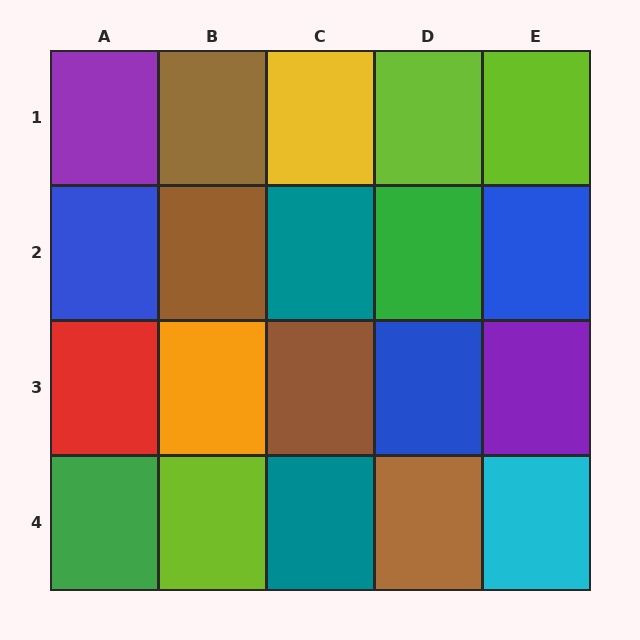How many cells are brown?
4 cells are brown.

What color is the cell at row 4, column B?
Lime.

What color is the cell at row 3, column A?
Red.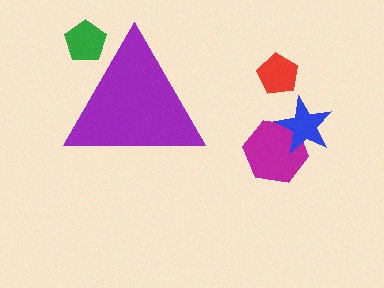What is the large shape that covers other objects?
A purple triangle.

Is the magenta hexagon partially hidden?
No, the magenta hexagon is fully visible.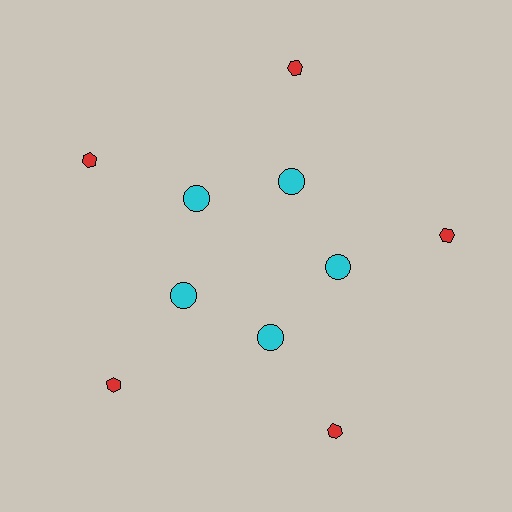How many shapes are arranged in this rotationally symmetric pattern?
There are 10 shapes, arranged in 5 groups of 2.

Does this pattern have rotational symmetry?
Yes, this pattern has 5-fold rotational symmetry. It looks the same after rotating 72 degrees around the center.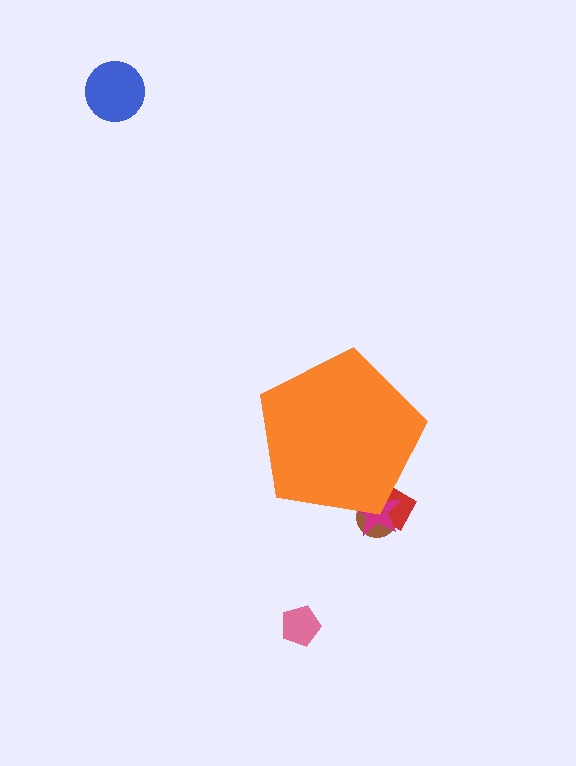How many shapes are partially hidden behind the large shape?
3 shapes are partially hidden.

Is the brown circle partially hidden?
Yes, the brown circle is partially hidden behind the orange pentagon.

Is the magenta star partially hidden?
Yes, the magenta star is partially hidden behind the orange pentagon.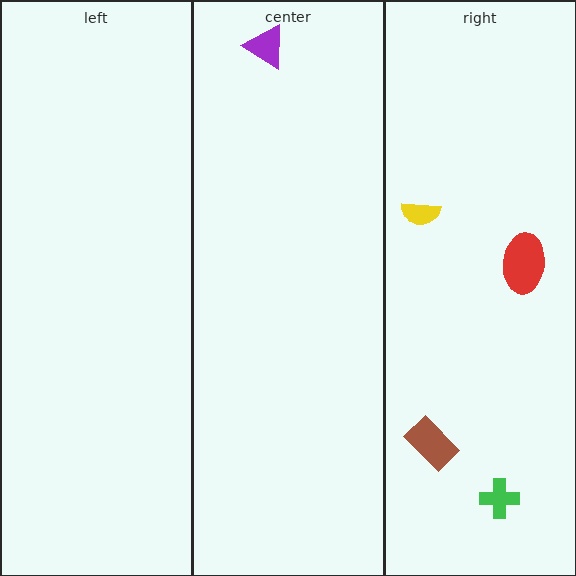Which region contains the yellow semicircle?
The right region.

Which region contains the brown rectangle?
The right region.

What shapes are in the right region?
The yellow semicircle, the green cross, the red ellipse, the brown rectangle.